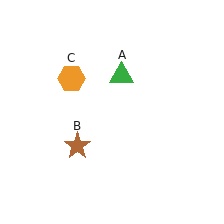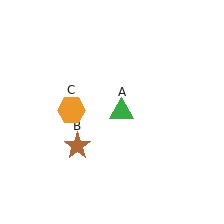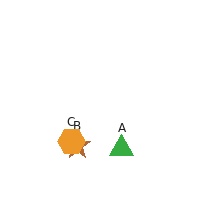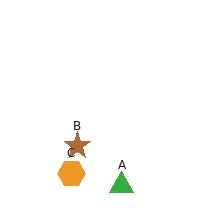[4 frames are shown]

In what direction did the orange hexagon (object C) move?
The orange hexagon (object C) moved down.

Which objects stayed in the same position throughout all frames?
Brown star (object B) remained stationary.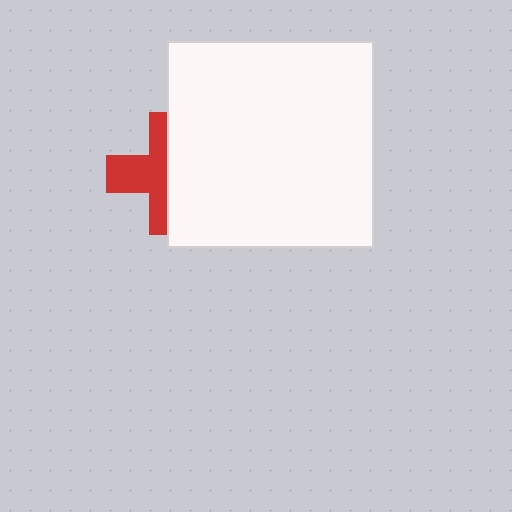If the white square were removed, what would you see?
You would see the complete red cross.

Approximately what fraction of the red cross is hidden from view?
Roughly 51% of the red cross is hidden behind the white square.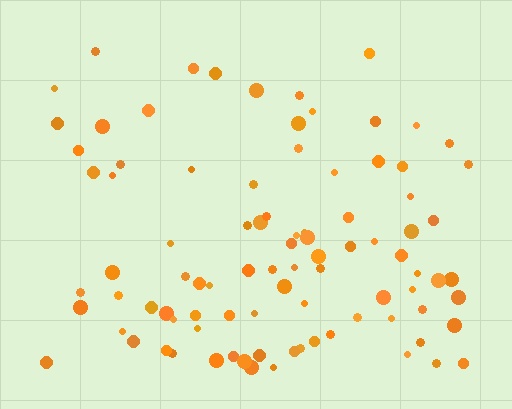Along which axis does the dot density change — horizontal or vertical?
Vertical.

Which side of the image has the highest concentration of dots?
The bottom.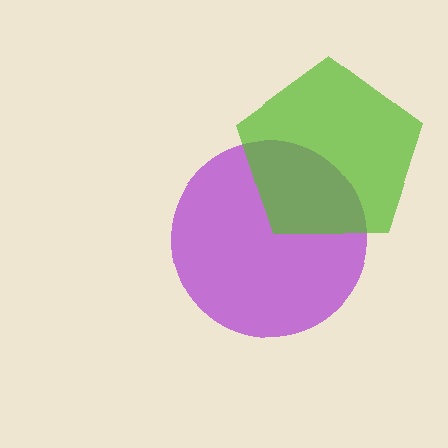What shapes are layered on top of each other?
The layered shapes are: a purple circle, a lime pentagon.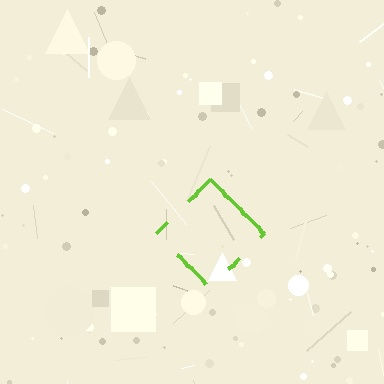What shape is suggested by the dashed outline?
The dashed outline suggests a diamond.